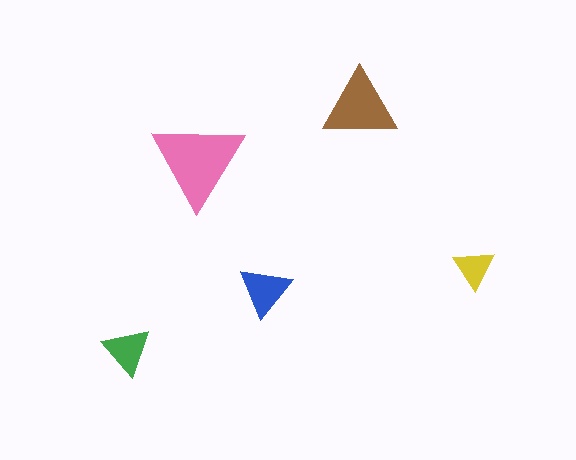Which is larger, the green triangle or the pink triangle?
The pink one.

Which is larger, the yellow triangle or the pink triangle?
The pink one.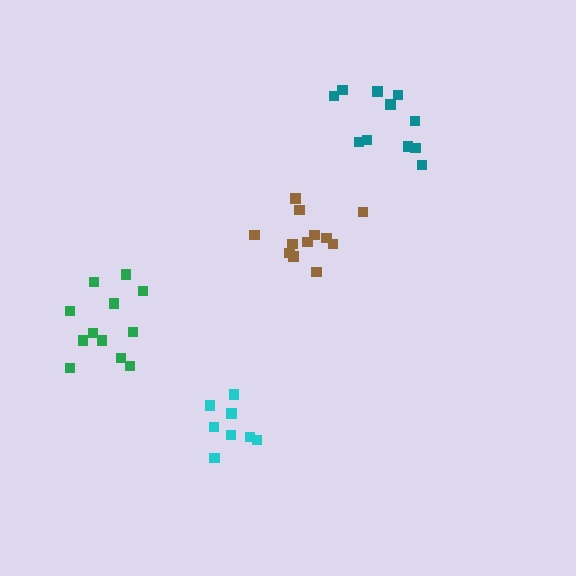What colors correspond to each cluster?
The clusters are colored: brown, teal, cyan, green.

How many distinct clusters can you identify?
There are 4 distinct clusters.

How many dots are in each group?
Group 1: 12 dots, Group 2: 11 dots, Group 3: 8 dots, Group 4: 12 dots (43 total).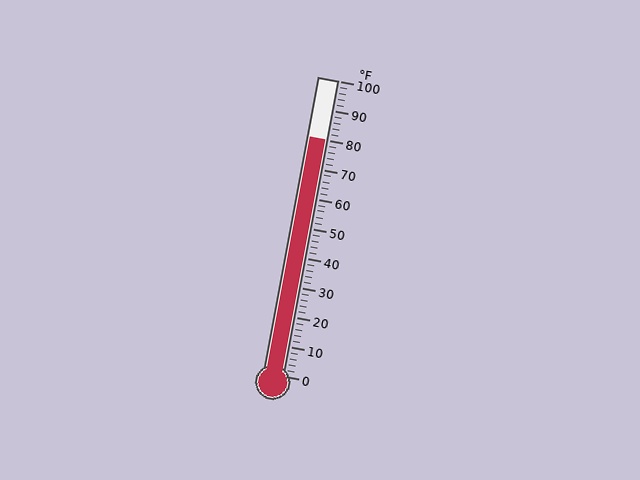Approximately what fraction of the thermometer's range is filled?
The thermometer is filled to approximately 80% of its range.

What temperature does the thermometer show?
The thermometer shows approximately 80°F.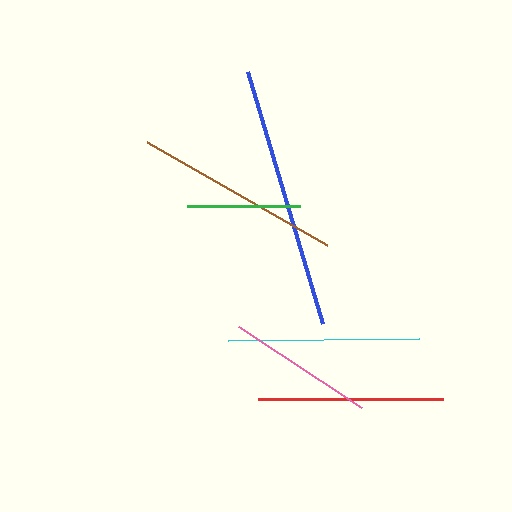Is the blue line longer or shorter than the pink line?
The blue line is longer than the pink line.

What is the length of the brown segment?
The brown segment is approximately 207 pixels long.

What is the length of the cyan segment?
The cyan segment is approximately 191 pixels long.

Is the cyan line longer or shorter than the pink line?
The cyan line is longer than the pink line.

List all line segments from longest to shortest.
From longest to shortest: blue, brown, cyan, red, pink, green.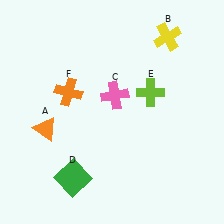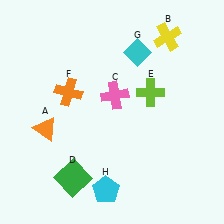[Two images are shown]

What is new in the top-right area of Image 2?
A cyan diamond (G) was added in the top-right area of Image 2.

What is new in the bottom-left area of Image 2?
A cyan pentagon (H) was added in the bottom-left area of Image 2.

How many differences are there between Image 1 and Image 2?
There are 2 differences between the two images.